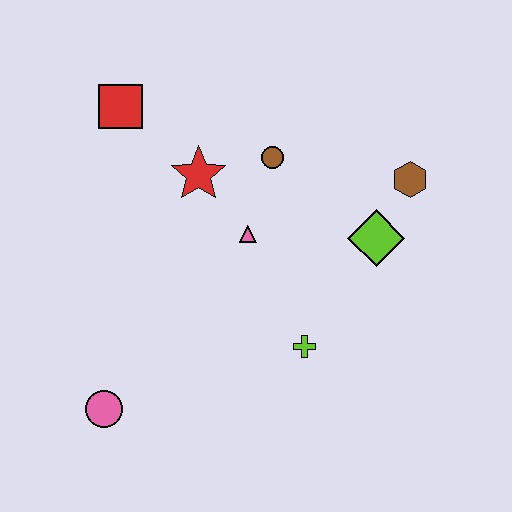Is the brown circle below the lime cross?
No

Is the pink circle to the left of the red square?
Yes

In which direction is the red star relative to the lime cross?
The red star is above the lime cross.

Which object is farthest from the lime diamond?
The pink circle is farthest from the lime diamond.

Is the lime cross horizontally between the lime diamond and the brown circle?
Yes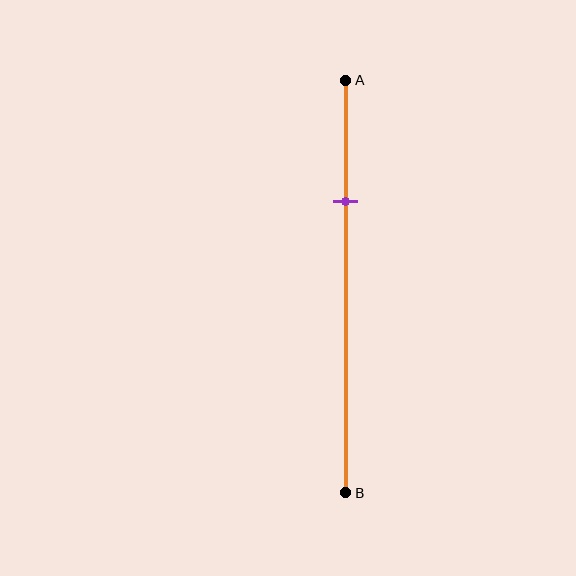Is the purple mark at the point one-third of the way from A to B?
No, the mark is at about 30% from A, not at the 33% one-third point.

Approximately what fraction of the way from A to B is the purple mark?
The purple mark is approximately 30% of the way from A to B.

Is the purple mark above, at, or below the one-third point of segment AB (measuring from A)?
The purple mark is above the one-third point of segment AB.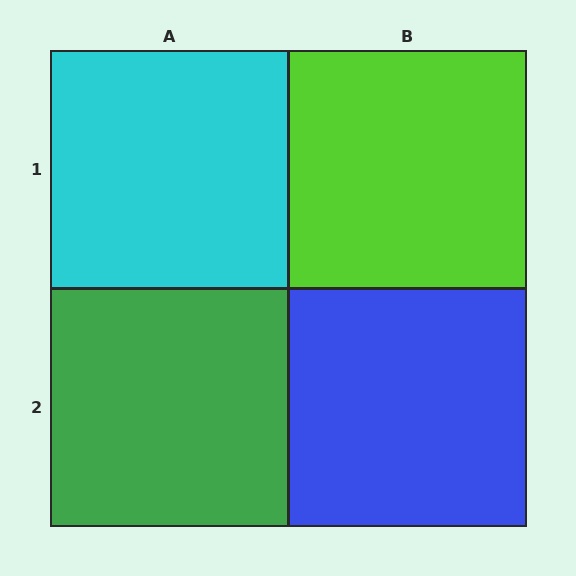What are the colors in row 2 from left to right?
Green, blue.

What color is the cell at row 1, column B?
Lime.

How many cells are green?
1 cell is green.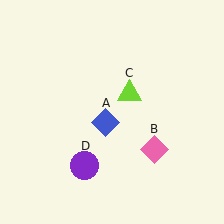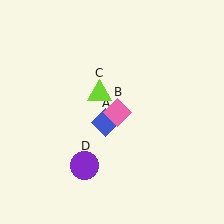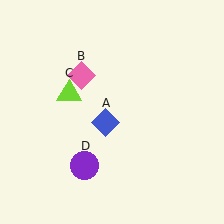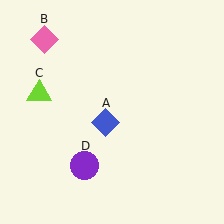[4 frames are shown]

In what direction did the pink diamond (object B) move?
The pink diamond (object B) moved up and to the left.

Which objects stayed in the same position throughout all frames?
Blue diamond (object A) and purple circle (object D) remained stationary.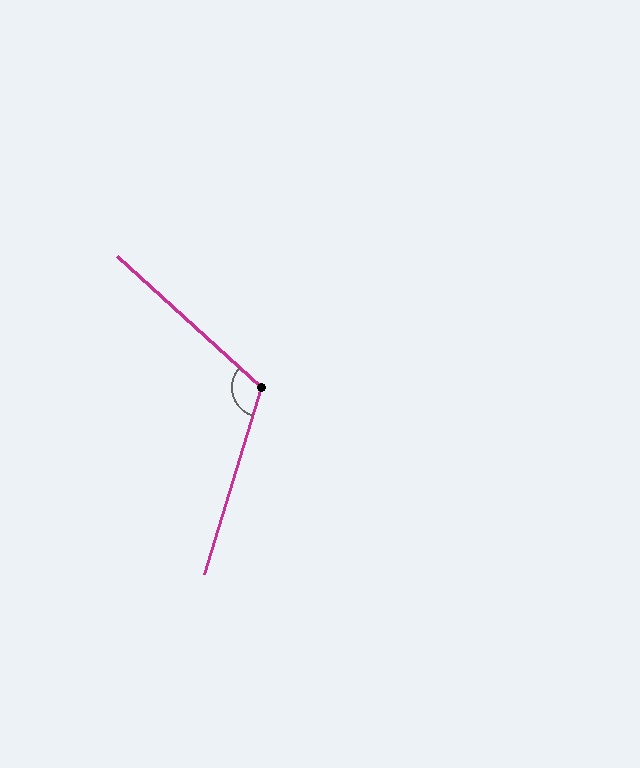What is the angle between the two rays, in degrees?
Approximately 115 degrees.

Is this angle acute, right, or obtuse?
It is obtuse.